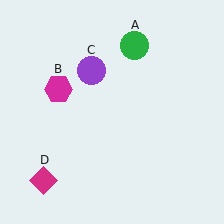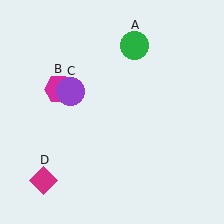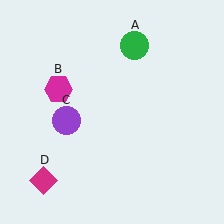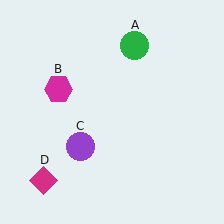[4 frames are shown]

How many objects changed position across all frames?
1 object changed position: purple circle (object C).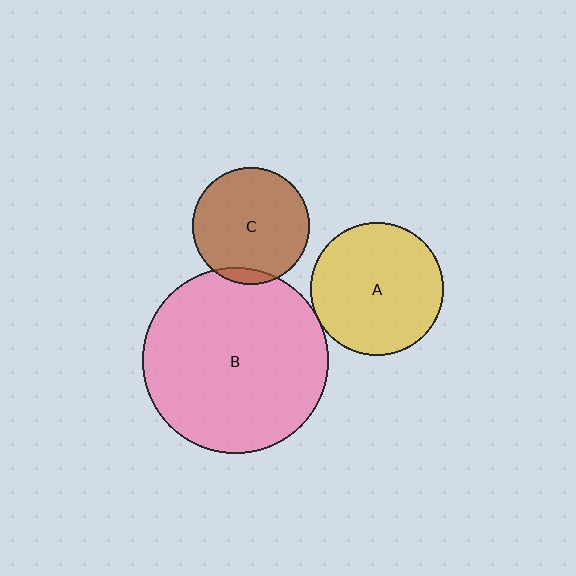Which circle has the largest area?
Circle B (pink).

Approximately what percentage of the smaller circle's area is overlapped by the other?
Approximately 5%.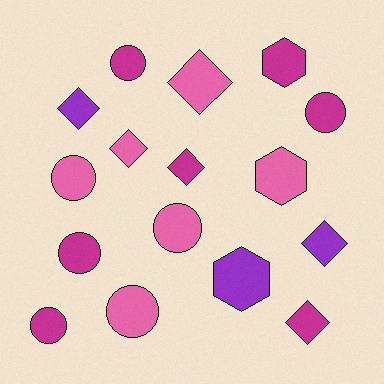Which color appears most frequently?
Magenta, with 7 objects.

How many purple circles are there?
There are no purple circles.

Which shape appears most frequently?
Circle, with 7 objects.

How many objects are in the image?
There are 16 objects.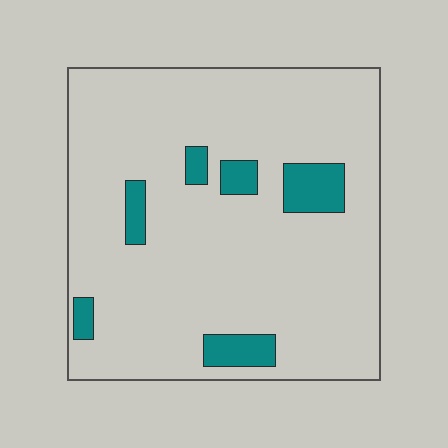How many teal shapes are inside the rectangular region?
6.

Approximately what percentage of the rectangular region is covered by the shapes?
Approximately 10%.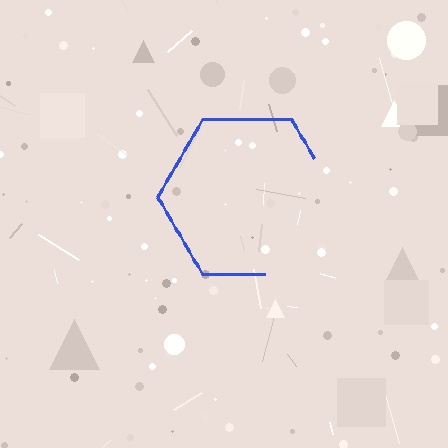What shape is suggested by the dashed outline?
The dashed outline suggests a hexagon.